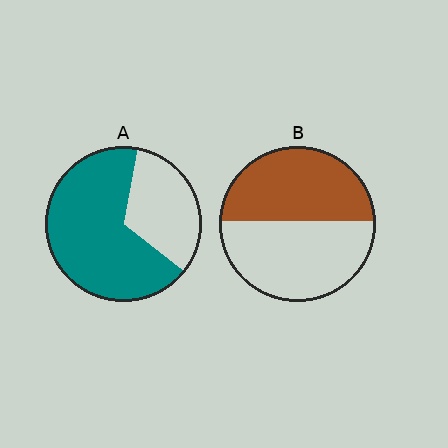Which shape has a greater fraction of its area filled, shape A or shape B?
Shape A.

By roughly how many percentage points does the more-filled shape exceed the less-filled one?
By roughly 20 percentage points (A over B).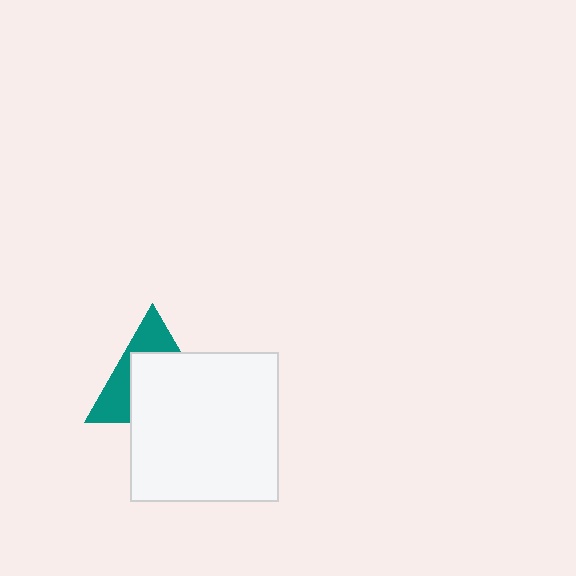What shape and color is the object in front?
The object in front is a white square.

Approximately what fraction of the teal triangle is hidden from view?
Roughly 62% of the teal triangle is hidden behind the white square.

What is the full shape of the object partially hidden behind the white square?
The partially hidden object is a teal triangle.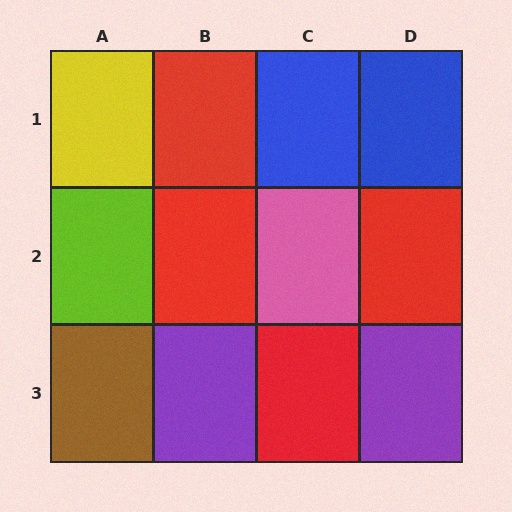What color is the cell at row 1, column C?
Blue.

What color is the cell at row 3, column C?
Red.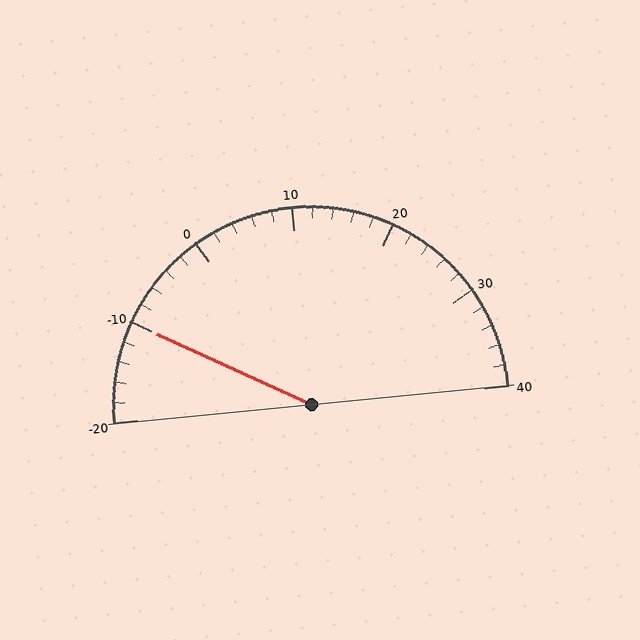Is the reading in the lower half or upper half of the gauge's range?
The reading is in the lower half of the range (-20 to 40).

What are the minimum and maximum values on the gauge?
The gauge ranges from -20 to 40.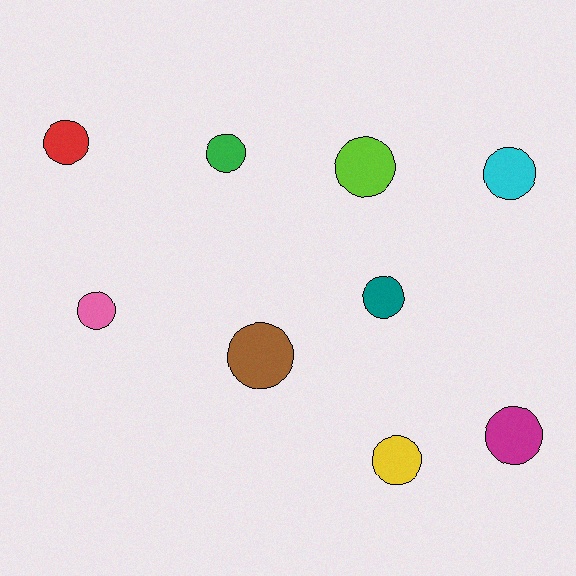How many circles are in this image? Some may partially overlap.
There are 9 circles.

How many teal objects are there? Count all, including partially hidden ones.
There is 1 teal object.